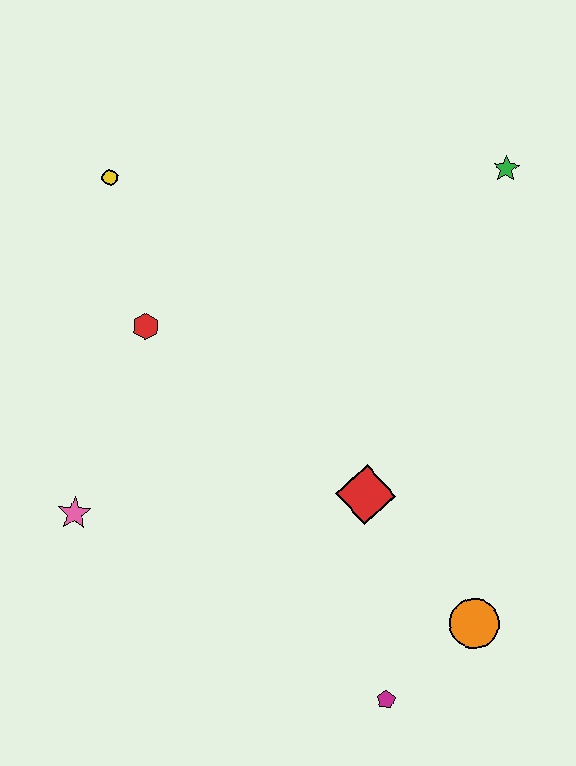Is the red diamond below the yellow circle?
Yes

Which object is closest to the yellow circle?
The red hexagon is closest to the yellow circle.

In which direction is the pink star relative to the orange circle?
The pink star is to the left of the orange circle.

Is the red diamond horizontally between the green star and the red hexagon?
Yes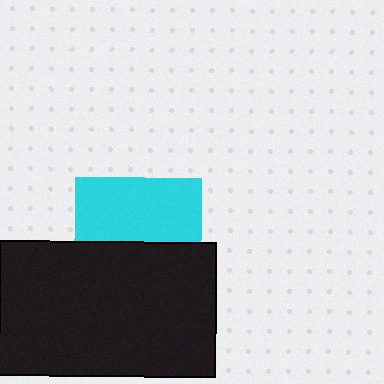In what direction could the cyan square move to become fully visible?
The cyan square could move up. That would shift it out from behind the black rectangle entirely.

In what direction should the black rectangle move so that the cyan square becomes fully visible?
The black rectangle should move down. That is the shortest direction to clear the overlap and leave the cyan square fully visible.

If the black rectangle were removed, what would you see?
You would see the complete cyan square.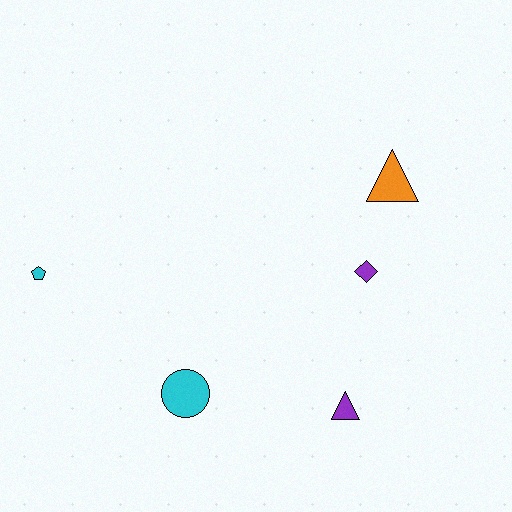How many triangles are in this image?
There are 2 triangles.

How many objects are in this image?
There are 5 objects.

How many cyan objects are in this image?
There are 2 cyan objects.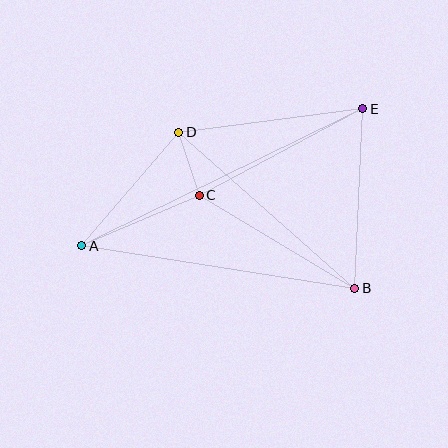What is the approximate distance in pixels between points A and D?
The distance between A and D is approximately 149 pixels.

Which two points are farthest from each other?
Points A and E are farthest from each other.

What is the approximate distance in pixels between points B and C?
The distance between B and C is approximately 181 pixels.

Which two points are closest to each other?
Points C and D are closest to each other.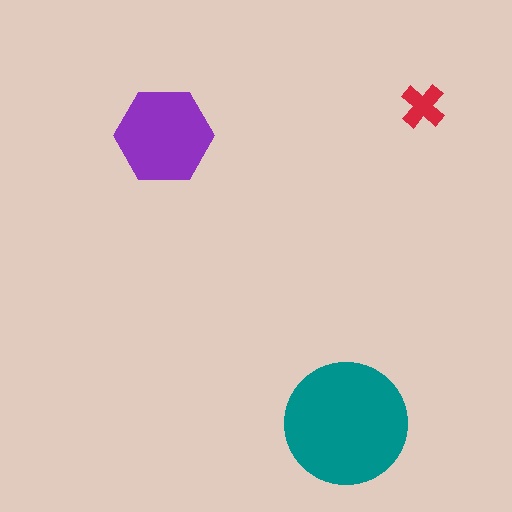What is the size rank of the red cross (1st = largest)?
3rd.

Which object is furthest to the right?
The red cross is rightmost.